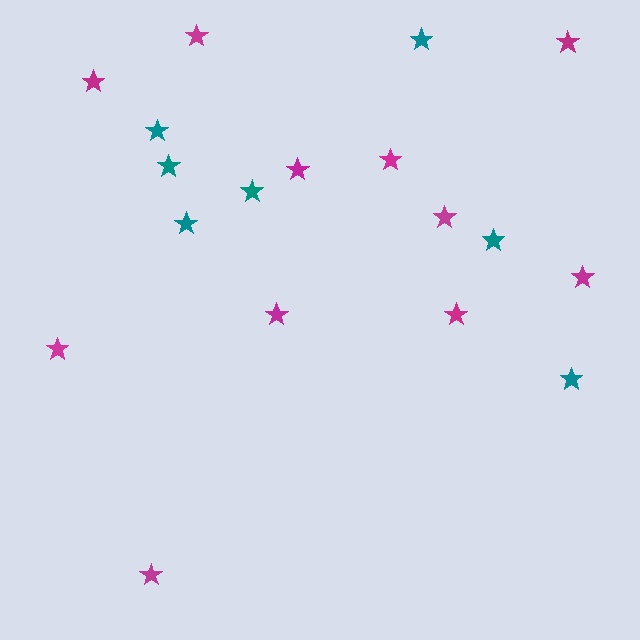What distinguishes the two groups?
There are 2 groups: one group of magenta stars (11) and one group of teal stars (7).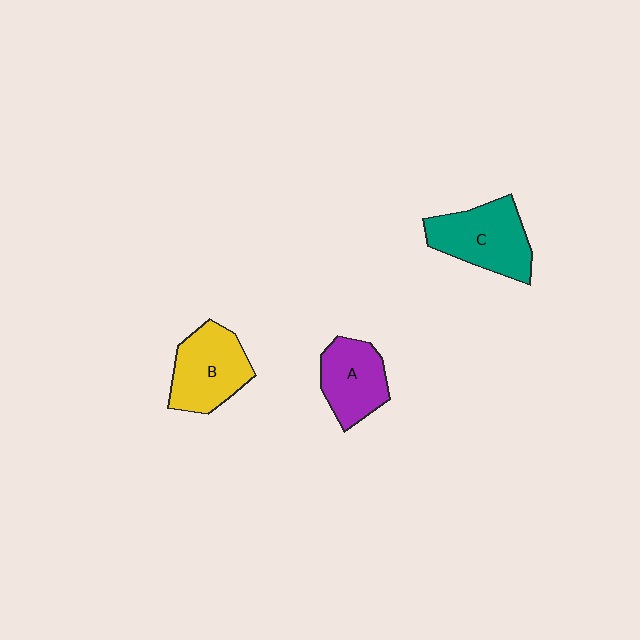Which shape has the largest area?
Shape C (teal).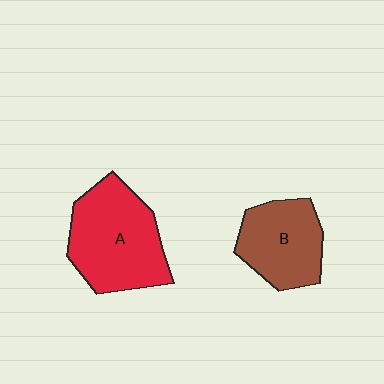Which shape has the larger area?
Shape A (red).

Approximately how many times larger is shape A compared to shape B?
Approximately 1.4 times.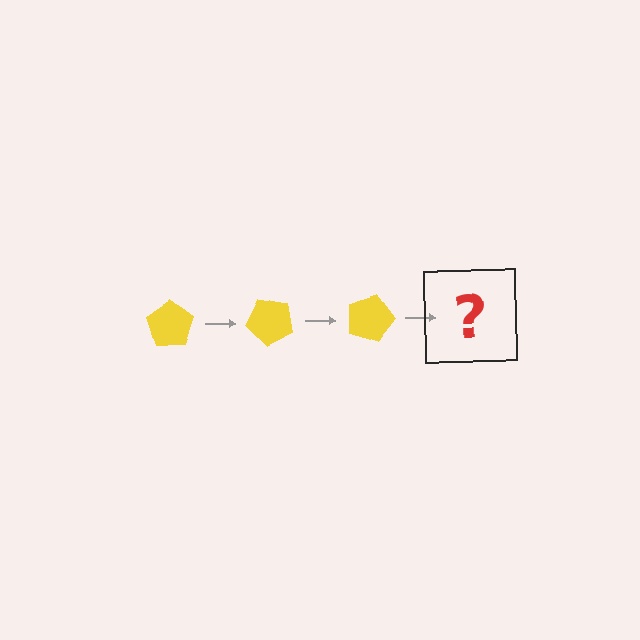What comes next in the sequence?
The next element should be a yellow pentagon rotated 135 degrees.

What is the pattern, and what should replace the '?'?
The pattern is that the pentagon rotates 45 degrees each step. The '?' should be a yellow pentagon rotated 135 degrees.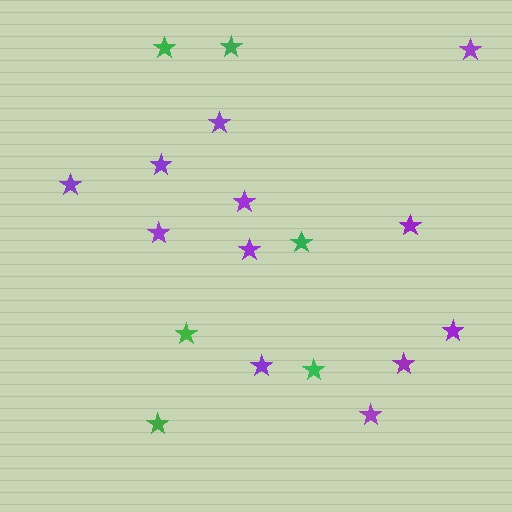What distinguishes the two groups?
There are 2 groups: one group of purple stars (12) and one group of green stars (6).